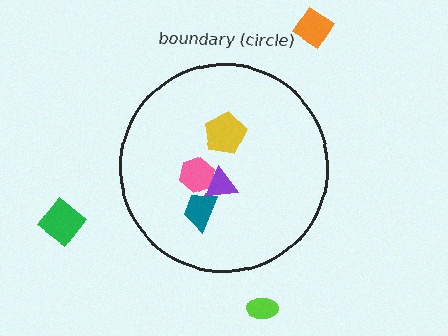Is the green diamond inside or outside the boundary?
Outside.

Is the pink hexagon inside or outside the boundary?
Inside.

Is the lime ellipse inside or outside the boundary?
Outside.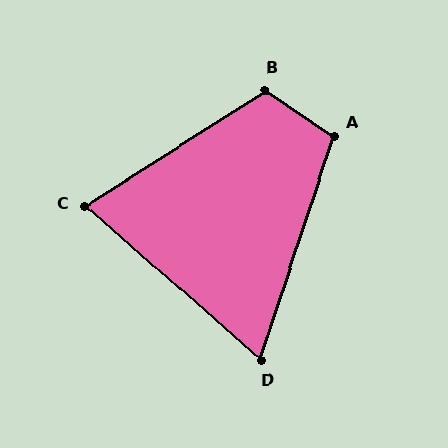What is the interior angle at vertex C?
Approximately 74 degrees (acute).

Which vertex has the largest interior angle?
B, at approximately 113 degrees.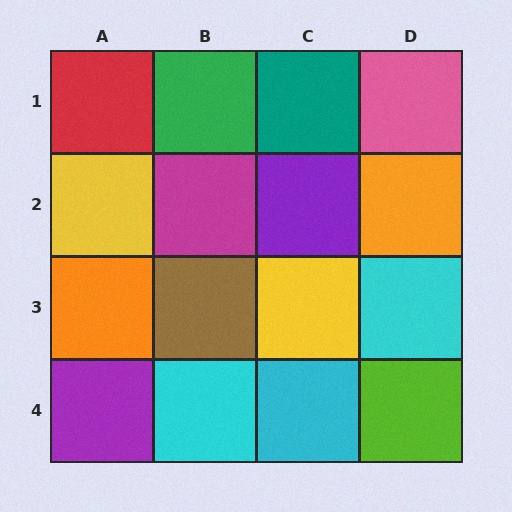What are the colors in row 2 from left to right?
Yellow, magenta, purple, orange.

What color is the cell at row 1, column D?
Pink.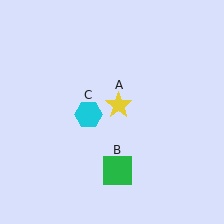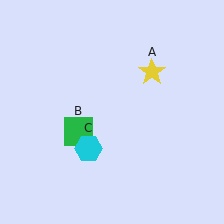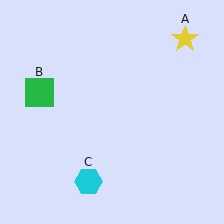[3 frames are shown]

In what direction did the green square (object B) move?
The green square (object B) moved up and to the left.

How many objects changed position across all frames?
3 objects changed position: yellow star (object A), green square (object B), cyan hexagon (object C).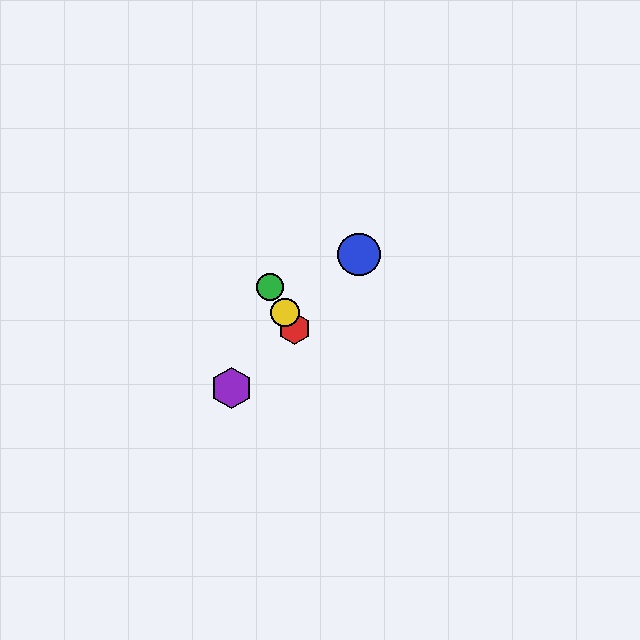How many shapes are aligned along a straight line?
3 shapes (the red hexagon, the green circle, the yellow circle) are aligned along a straight line.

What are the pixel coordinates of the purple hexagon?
The purple hexagon is at (232, 388).